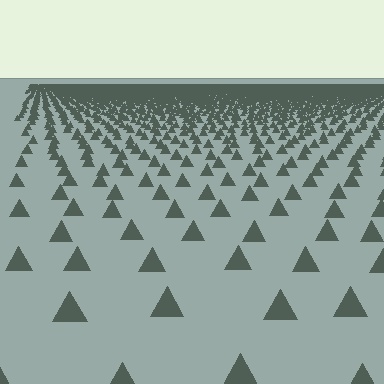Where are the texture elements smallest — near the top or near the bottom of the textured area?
Near the top.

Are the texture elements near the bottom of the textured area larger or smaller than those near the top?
Larger. Near the bottom, elements are closer to the viewer and appear at a bigger on-screen size.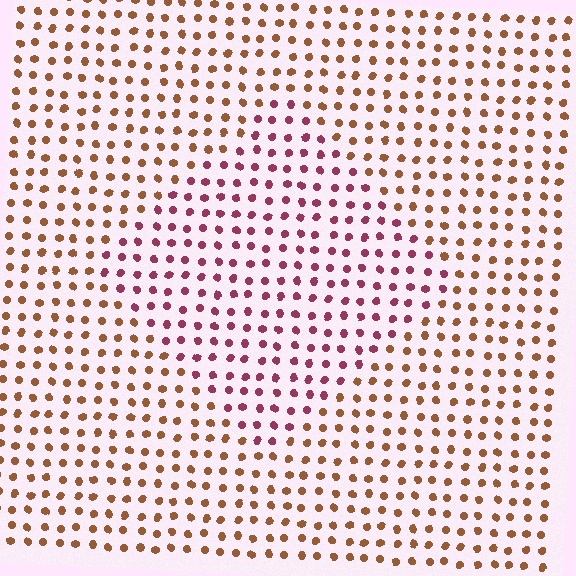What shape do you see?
I see a diamond.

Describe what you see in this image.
The image is filled with small brown elements in a uniform arrangement. A diamond-shaped region is visible where the elements are tinted to a slightly different hue, forming a subtle color boundary.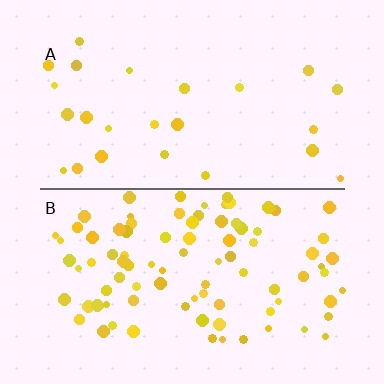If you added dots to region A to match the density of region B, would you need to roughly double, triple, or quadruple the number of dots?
Approximately triple.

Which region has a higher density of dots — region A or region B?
B (the bottom).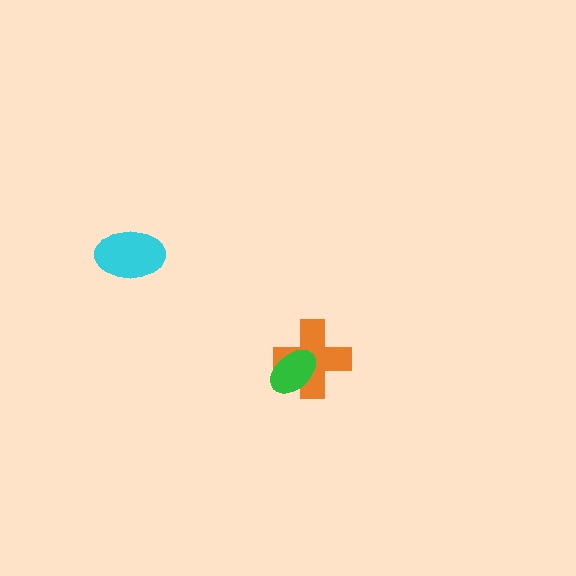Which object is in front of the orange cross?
The green ellipse is in front of the orange cross.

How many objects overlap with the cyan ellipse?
0 objects overlap with the cyan ellipse.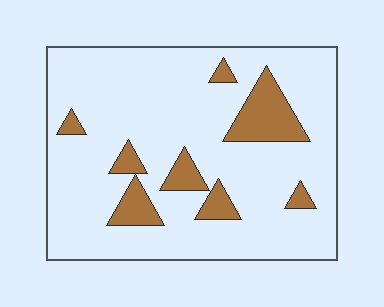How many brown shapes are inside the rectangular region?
8.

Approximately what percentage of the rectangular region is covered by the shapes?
Approximately 15%.